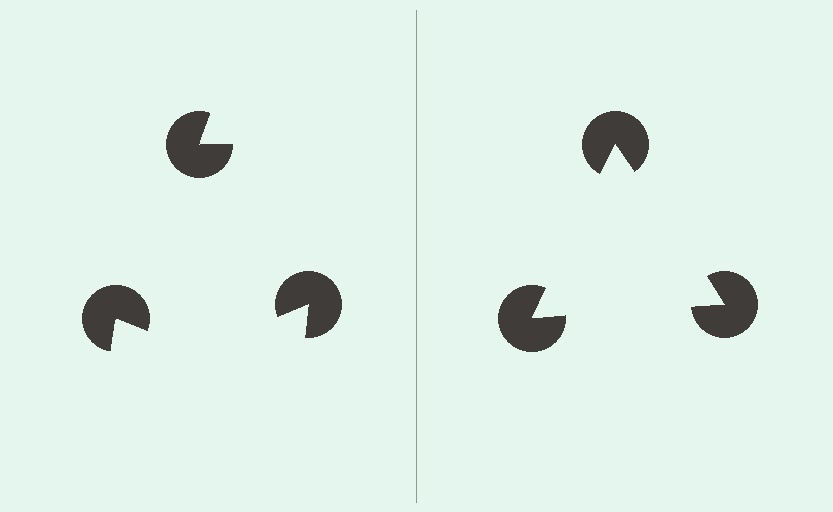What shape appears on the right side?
An illusory triangle.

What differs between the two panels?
The pac-man discs are positioned identically on both sides; only the wedge orientations differ. On the right they align to a triangle; on the left they are misaligned.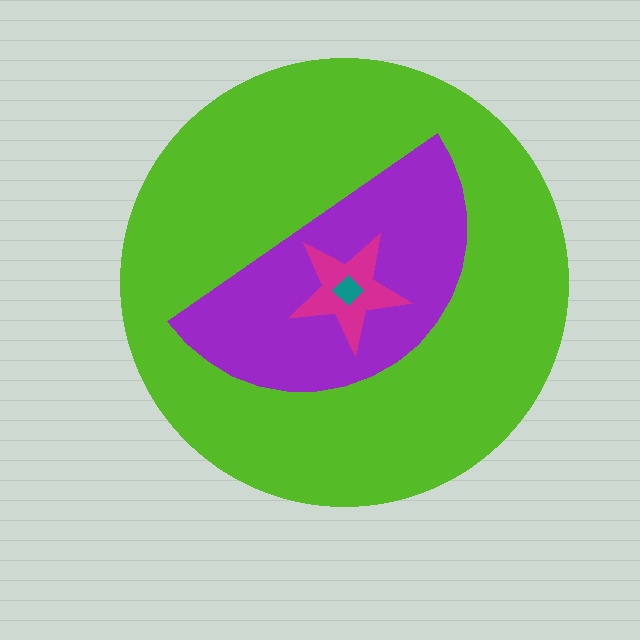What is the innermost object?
The teal diamond.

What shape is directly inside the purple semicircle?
The magenta star.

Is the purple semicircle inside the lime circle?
Yes.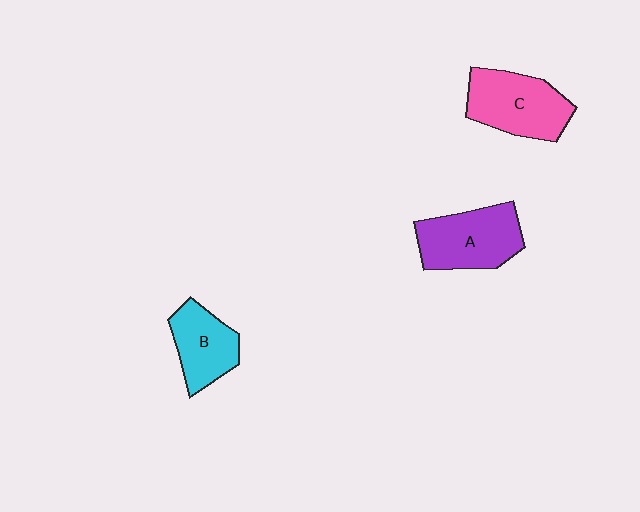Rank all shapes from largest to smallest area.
From largest to smallest: A (purple), C (pink), B (cyan).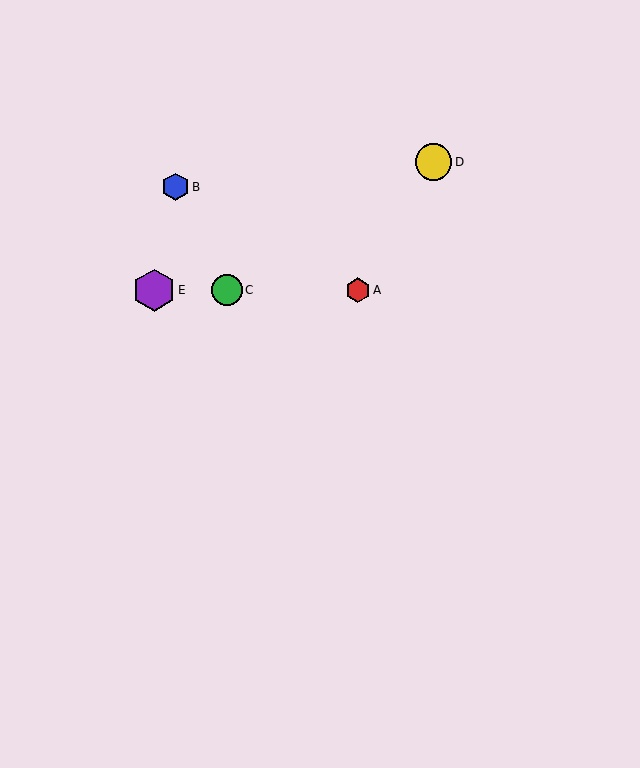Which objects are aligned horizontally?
Objects A, C, E are aligned horizontally.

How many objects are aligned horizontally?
3 objects (A, C, E) are aligned horizontally.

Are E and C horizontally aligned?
Yes, both are at y≈290.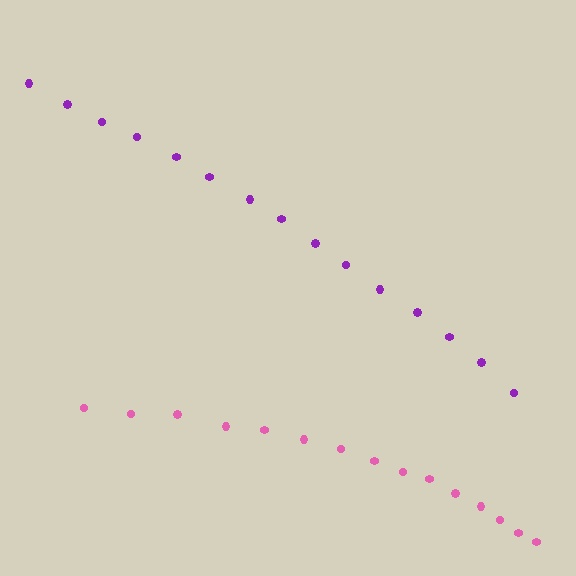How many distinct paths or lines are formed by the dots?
There are 2 distinct paths.